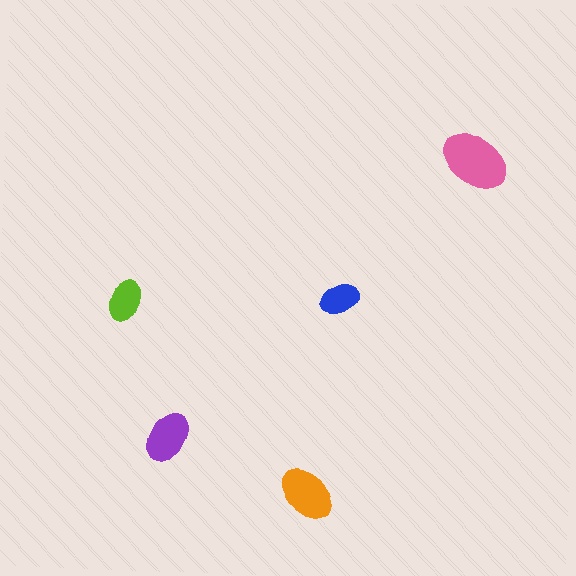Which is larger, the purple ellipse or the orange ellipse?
The orange one.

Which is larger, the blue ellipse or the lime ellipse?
The lime one.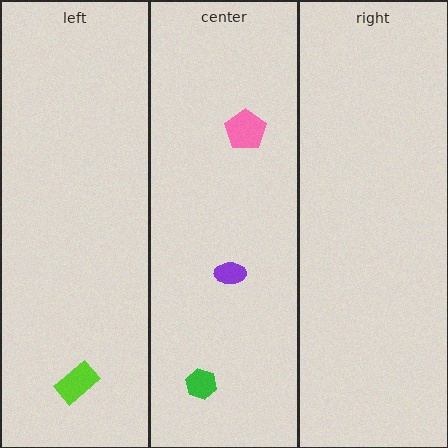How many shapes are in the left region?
1.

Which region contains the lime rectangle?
The left region.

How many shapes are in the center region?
3.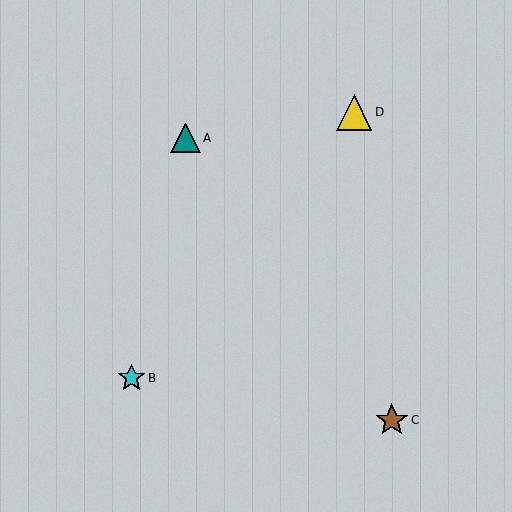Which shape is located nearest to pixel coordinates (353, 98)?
The yellow triangle (labeled D) at (354, 112) is nearest to that location.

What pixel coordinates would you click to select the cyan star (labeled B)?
Click at (132, 378) to select the cyan star B.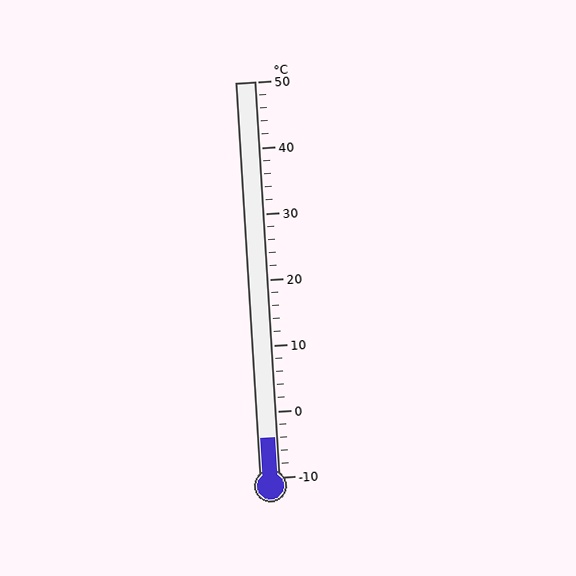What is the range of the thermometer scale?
The thermometer scale ranges from -10°C to 50°C.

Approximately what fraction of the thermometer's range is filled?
The thermometer is filled to approximately 10% of its range.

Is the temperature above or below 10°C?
The temperature is below 10°C.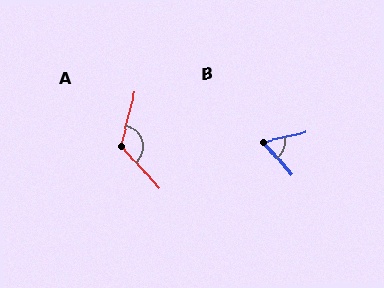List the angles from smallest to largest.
B (62°), A (124°).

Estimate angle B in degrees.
Approximately 62 degrees.